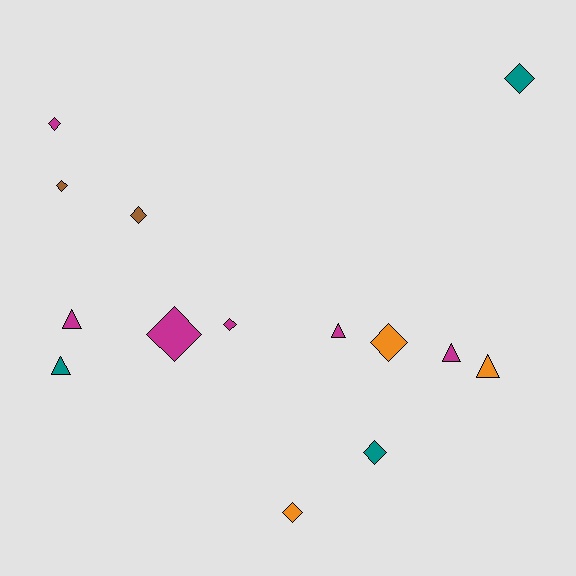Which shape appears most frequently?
Diamond, with 9 objects.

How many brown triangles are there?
There are no brown triangles.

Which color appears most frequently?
Magenta, with 6 objects.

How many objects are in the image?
There are 14 objects.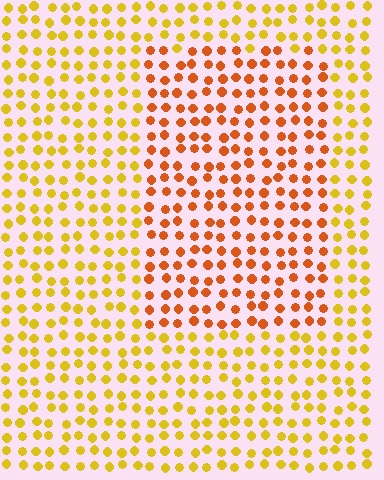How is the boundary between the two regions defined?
The boundary is defined purely by a slight shift in hue (about 33 degrees). Spacing, size, and orientation are identical on both sides.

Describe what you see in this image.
The image is filled with small yellow elements in a uniform arrangement. A rectangle-shaped region is visible where the elements are tinted to a slightly different hue, forming a subtle color boundary.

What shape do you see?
I see a rectangle.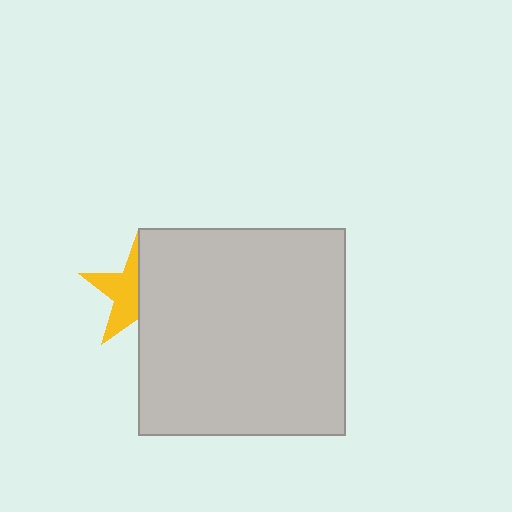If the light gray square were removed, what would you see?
You would see the complete yellow star.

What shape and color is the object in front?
The object in front is a light gray square.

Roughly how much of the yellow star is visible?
About half of it is visible (roughly 48%).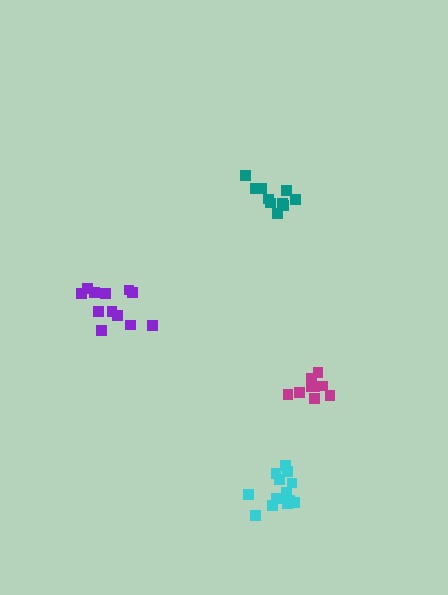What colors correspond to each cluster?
The clusters are colored: cyan, teal, magenta, purple.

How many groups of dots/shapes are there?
There are 4 groups.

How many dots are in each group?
Group 1: 13 dots, Group 2: 10 dots, Group 3: 9 dots, Group 4: 12 dots (44 total).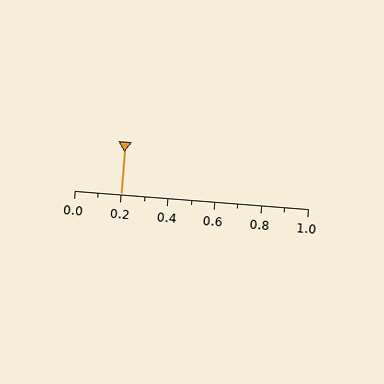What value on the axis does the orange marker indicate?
The marker indicates approximately 0.2.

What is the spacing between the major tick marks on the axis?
The major ticks are spaced 0.2 apart.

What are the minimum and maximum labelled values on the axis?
The axis runs from 0.0 to 1.0.